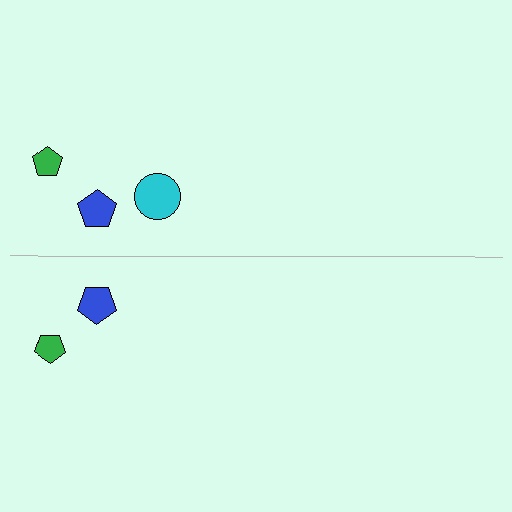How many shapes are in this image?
There are 5 shapes in this image.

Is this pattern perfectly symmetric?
No, the pattern is not perfectly symmetric. A cyan circle is missing from the bottom side.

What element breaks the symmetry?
A cyan circle is missing from the bottom side.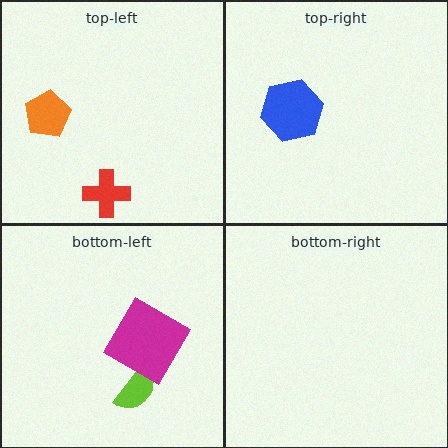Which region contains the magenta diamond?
The bottom-left region.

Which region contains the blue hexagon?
The top-right region.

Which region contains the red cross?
The top-left region.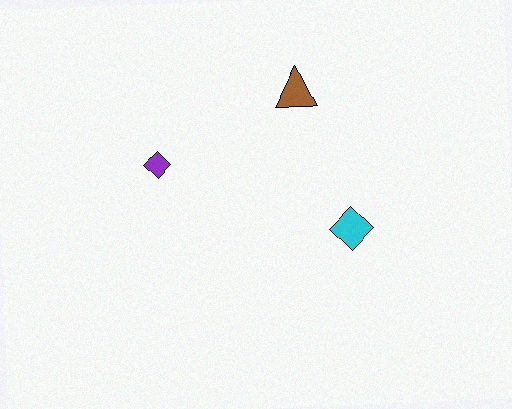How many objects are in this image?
There are 3 objects.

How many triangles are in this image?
There is 1 triangle.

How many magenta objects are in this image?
There are no magenta objects.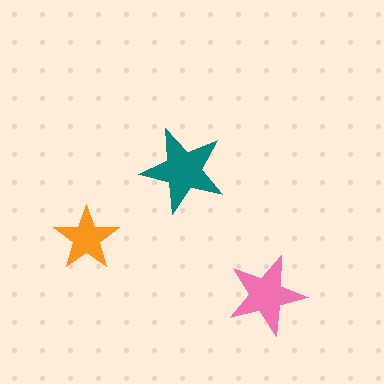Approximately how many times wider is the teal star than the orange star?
About 1.5 times wider.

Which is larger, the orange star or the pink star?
The pink one.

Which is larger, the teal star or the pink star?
The teal one.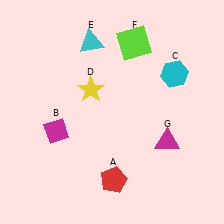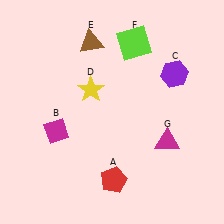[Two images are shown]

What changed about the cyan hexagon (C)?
In Image 1, C is cyan. In Image 2, it changed to purple.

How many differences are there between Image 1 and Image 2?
There are 2 differences between the two images.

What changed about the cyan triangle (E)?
In Image 1, E is cyan. In Image 2, it changed to brown.